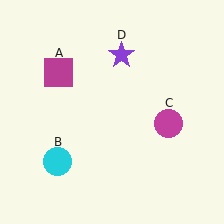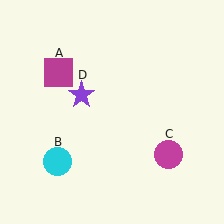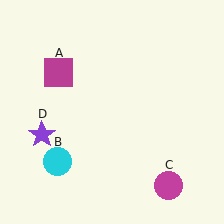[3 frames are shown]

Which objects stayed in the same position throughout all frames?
Magenta square (object A) and cyan circle (object B) remained stationary.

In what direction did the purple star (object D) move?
The purple star (object D) moved down and to the left.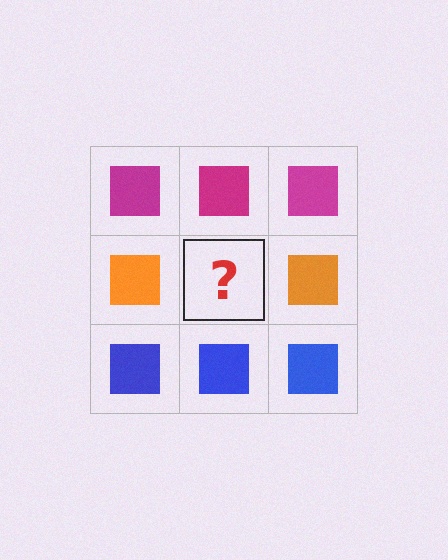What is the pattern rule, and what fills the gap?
The rule is that each row has a consistent color. The gap should be filled with an orange square.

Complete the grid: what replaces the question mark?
The question mark should be replaced with an orange square.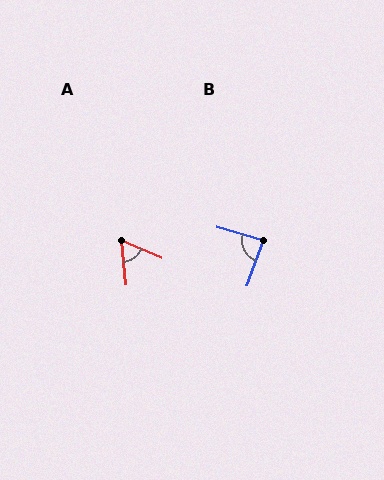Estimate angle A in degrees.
Approximately 61 degrees.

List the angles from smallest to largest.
A (61°), B (86°).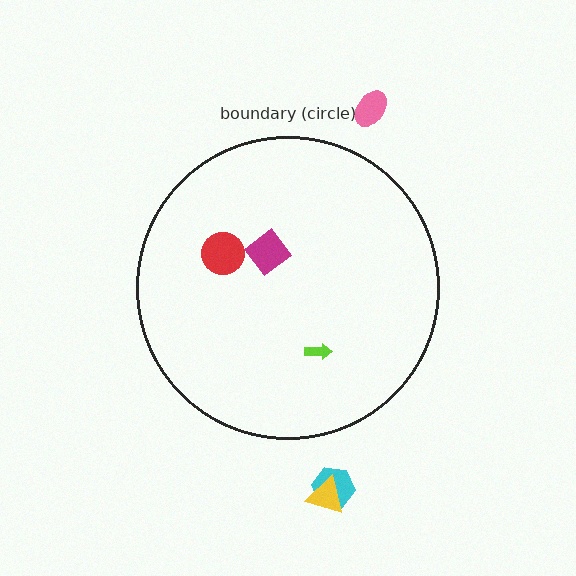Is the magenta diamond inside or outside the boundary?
Inside.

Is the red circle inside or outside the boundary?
Inside.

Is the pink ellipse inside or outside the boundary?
Outside.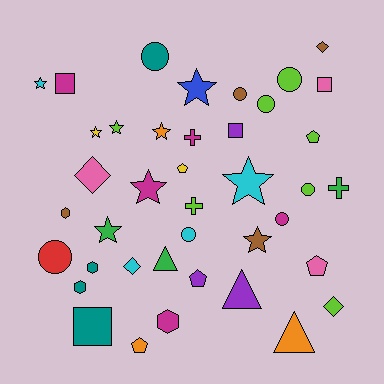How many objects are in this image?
There are 40 objects.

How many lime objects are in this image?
There are 7 lime objects.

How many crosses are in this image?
There are 3 crosses.